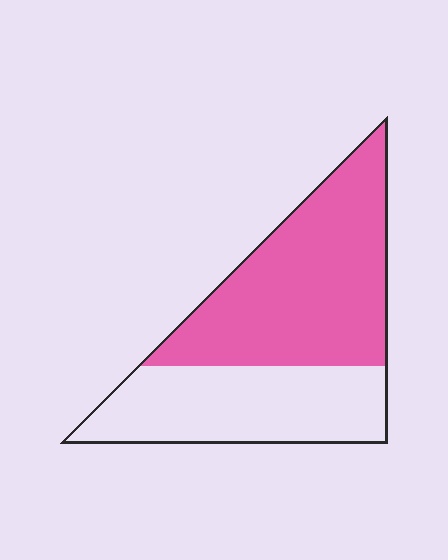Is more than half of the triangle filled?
Yes.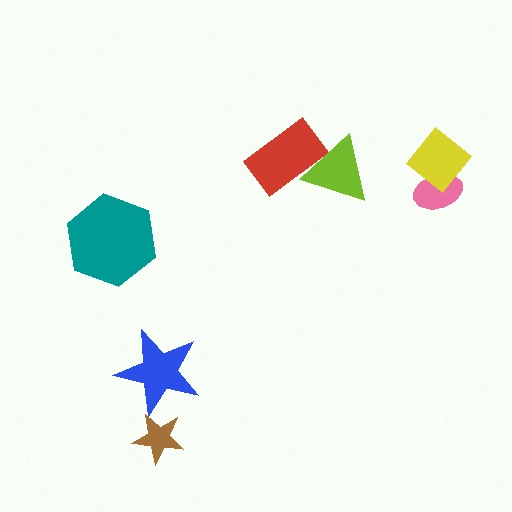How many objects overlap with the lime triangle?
1 object overlaps with the lime triangle.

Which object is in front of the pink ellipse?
The yellow diamond is in front of the pink ellipse.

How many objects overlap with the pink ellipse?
1 object overlaps with the pink ellipse.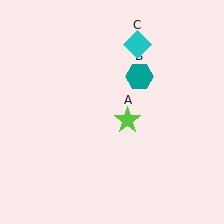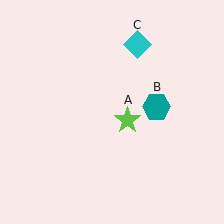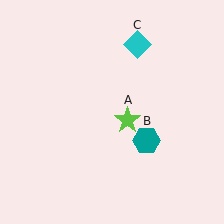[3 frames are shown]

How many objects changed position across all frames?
1 object changed position: teal hexagon (object B).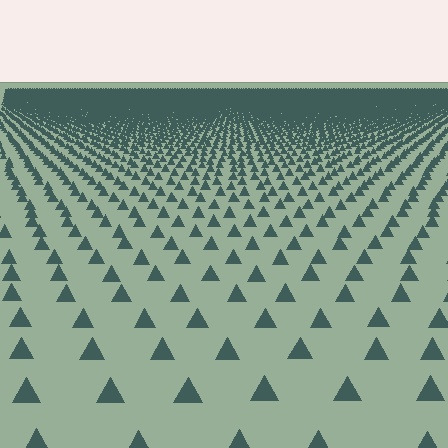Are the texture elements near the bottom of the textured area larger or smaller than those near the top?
Larger. Near the bottom, elements are closer to the viewer and appear at a bigger on-screen size.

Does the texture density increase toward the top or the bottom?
Density increases toward the top.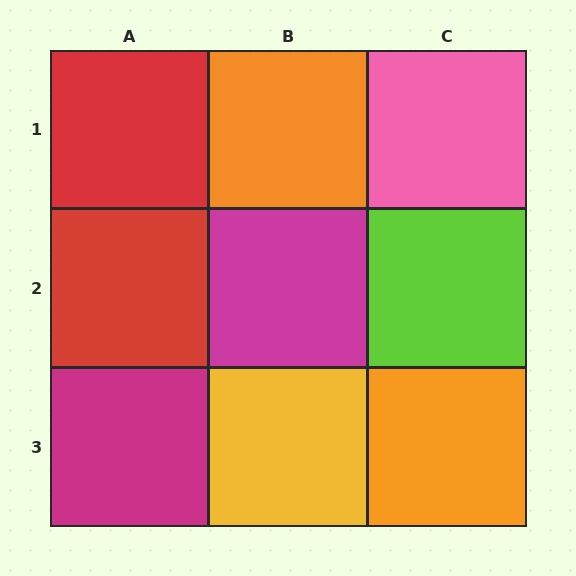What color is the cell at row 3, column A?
Magenta.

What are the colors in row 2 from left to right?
Red, magenta, lime.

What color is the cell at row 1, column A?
Red.